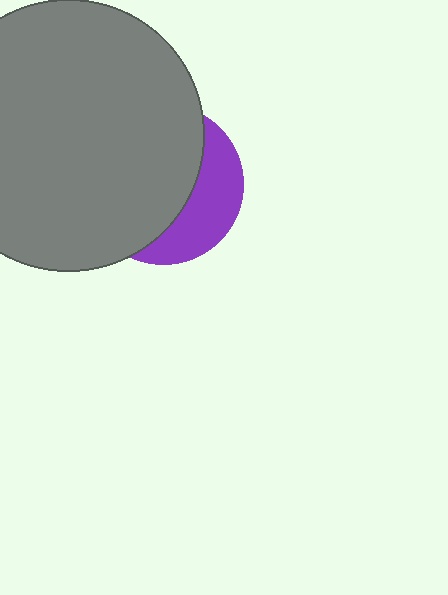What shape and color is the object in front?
The object in front is a gray circle.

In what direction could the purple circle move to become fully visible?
The purple circle could move right. That would shift it out from behind the gray circle entirely.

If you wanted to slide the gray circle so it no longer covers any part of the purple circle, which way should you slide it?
Slide it left — that is the most direct way to separate the two shapes.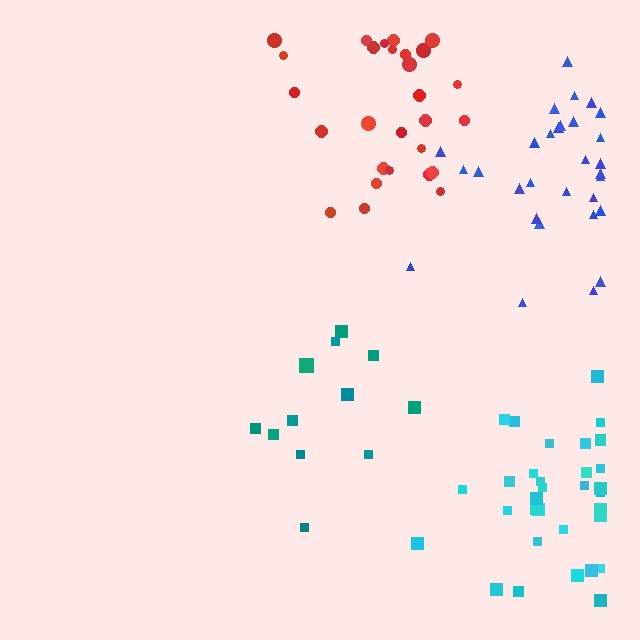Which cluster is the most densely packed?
Cyan.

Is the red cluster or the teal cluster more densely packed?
Red.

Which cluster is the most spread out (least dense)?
Teal.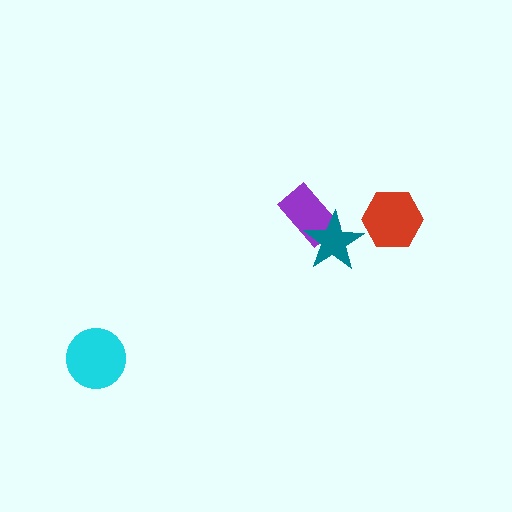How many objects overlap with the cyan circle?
0 objects overlap with the cyan circle.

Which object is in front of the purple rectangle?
The teal star is in front of the purple rectangle.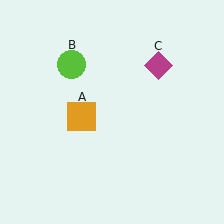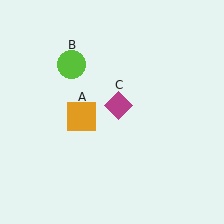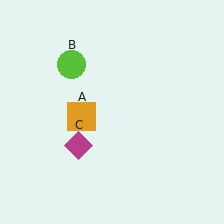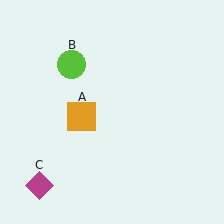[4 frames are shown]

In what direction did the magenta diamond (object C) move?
The magenta diamond (object C) moved down and to the left.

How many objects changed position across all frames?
1 object changed position: magenta diamond (object C).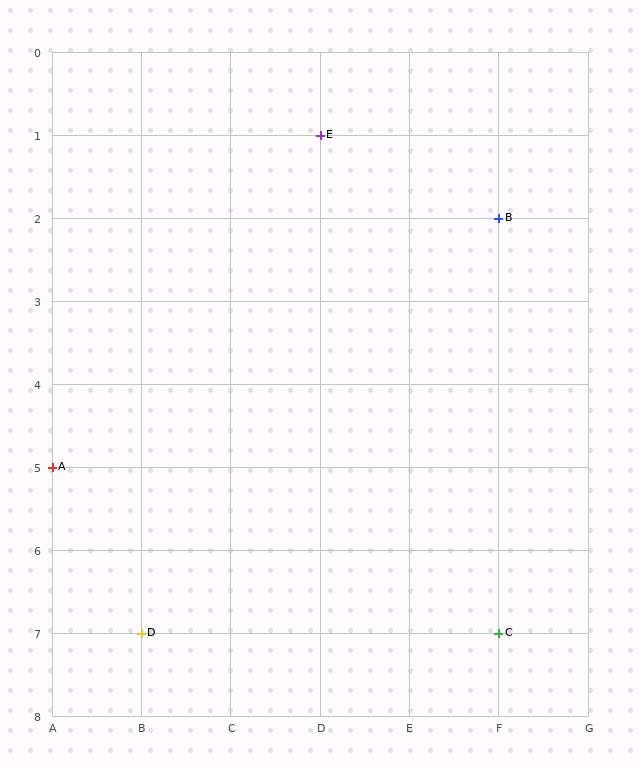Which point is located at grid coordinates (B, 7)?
Point D is at (B, 7).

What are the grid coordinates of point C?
Point C is at grid coordinates (F, 7).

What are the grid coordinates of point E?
Point E is at grid coordinates (D, 1).